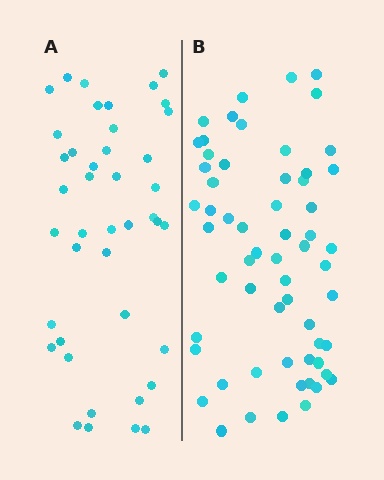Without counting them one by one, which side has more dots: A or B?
Region B (the right region) has more dots.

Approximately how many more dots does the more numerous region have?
Region B has approximately 20 more dots than region A.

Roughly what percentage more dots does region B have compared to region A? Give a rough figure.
About 45% more.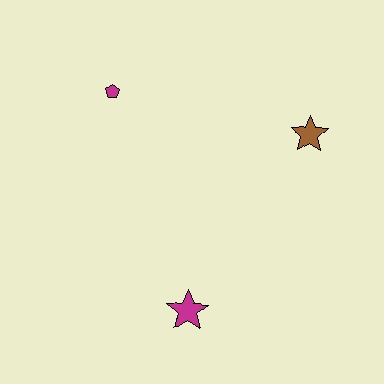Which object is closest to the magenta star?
The brown star is closest to the magenta star.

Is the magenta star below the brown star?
Yes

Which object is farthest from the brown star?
The magenta star is farthest from the brown star.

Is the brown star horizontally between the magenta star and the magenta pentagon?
No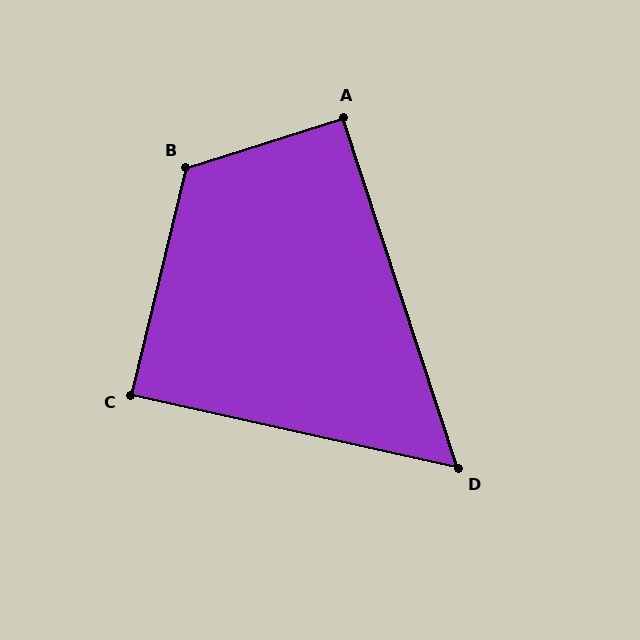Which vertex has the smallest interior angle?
D, at approximately 59 degrees.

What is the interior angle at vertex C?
Approximately 89 degrees (approximately right).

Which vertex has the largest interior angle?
B, at approximately 121 degrees.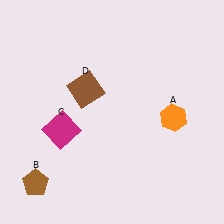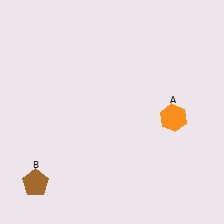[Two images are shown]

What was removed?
The magenta square (C), the brown square (D) were removed in Image 2.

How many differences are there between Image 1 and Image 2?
There are 2 differences between the two images.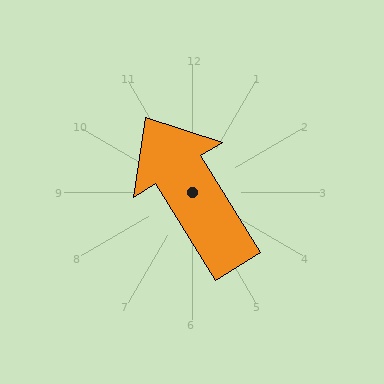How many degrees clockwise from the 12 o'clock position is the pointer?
Approximately 328 degrees.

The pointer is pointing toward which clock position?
Roughly 11 o'clock.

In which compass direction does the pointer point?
Northwest.